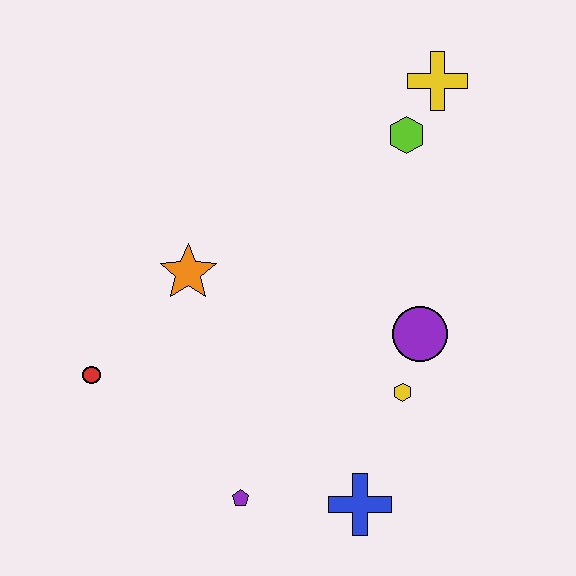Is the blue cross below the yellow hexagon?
Yes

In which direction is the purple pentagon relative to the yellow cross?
The purple pentagon is below the yellow cross.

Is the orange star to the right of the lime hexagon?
No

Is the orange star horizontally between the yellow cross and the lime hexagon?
No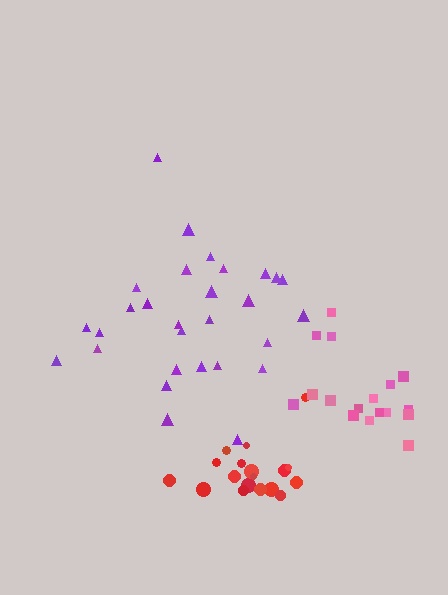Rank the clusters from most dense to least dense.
red, purple, pink.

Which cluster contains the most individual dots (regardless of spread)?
Purple (29).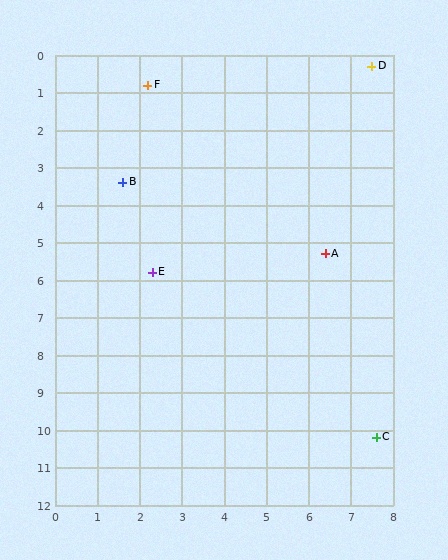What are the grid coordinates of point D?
Point D is at approximately (7.5, 0.3).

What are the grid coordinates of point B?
Point B is at approximately (1.6, 3.4).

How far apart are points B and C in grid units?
Points B and C are about 9.1 grid units apart.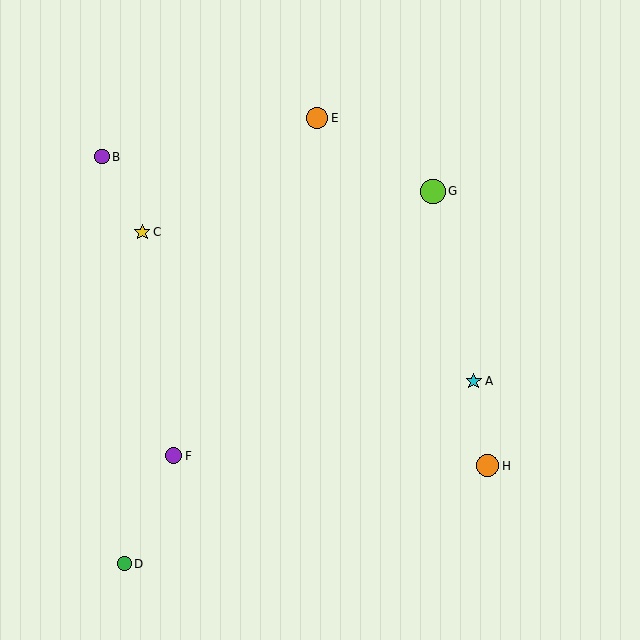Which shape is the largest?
The lime circle (labeled G) is the largest.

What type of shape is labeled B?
Shape B is a purple circle.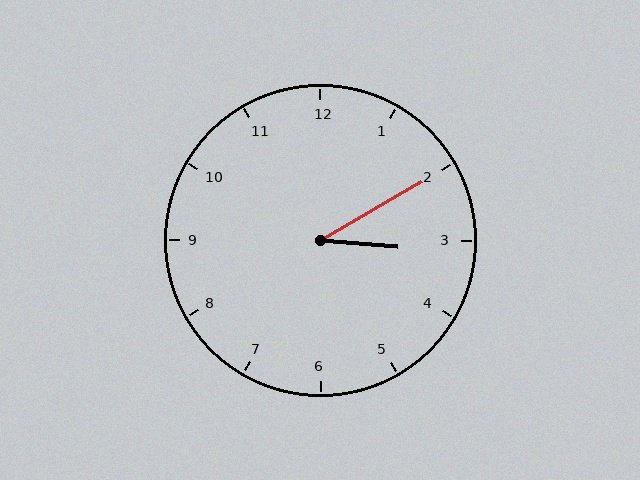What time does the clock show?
3:10.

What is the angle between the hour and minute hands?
Approximately 35 degrees.